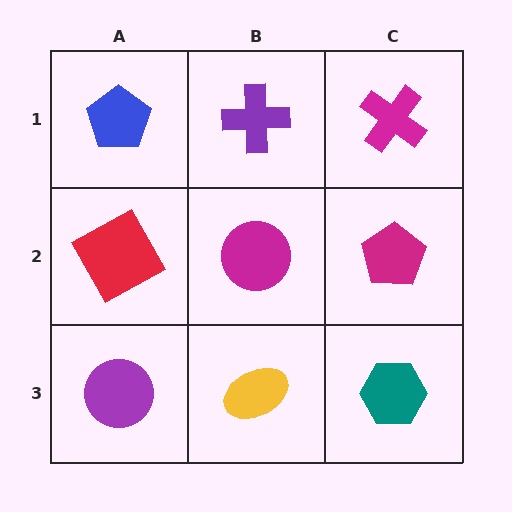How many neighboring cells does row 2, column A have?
3.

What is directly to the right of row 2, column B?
A magenta pentagon.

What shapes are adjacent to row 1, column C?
A magenta pentagon (row 2, column C), a purple cross (row 1, column B).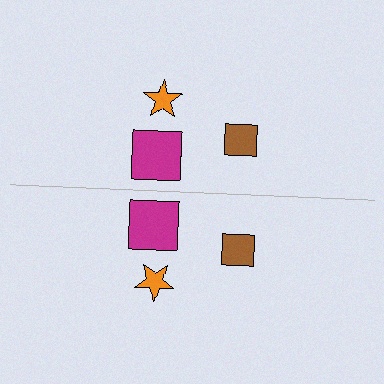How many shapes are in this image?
There are 6 shapes in this image.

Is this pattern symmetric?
Yes, this pattern has bilateral (reflection) symmetry.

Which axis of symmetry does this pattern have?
The pattern has a horizontal axis of symmetry running through the center of the image.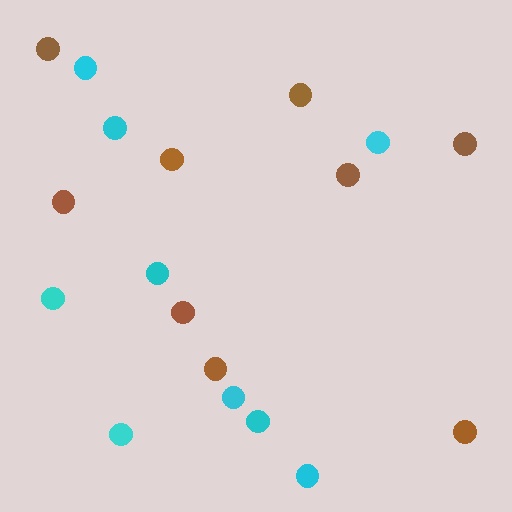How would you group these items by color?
There are 2 groups: one group of cyan circles (9) and one group of brown circles (9).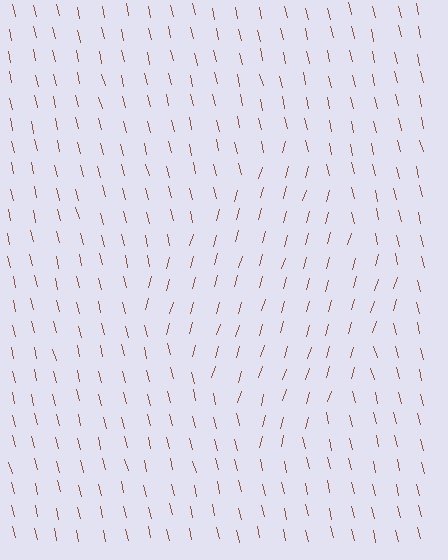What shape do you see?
I see a diamond.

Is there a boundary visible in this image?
Yes, there is a texture boundary formed by a change in line orientation.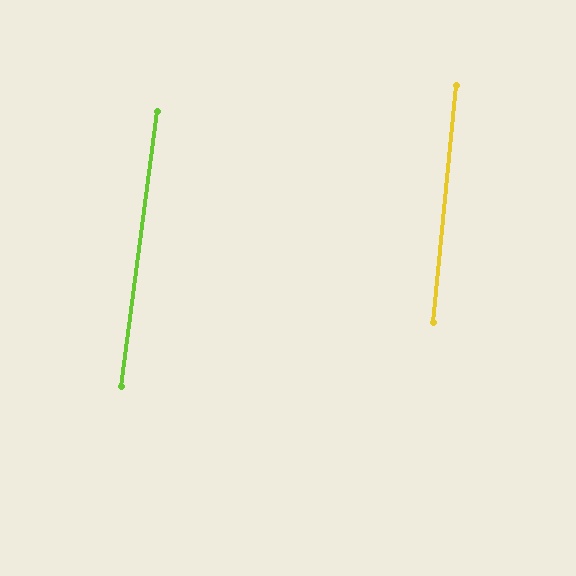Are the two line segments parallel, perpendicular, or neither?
Parallel — their directions differ by only 1.8°.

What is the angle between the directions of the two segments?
Approximately 2 degrees.